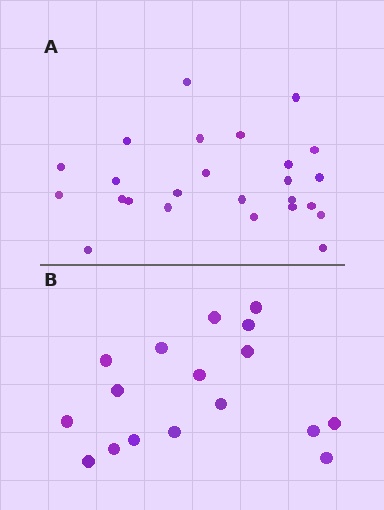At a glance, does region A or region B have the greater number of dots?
Region A (the top region) has more dots.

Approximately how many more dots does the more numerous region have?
Region A has roughly 8 or so more dots than region B.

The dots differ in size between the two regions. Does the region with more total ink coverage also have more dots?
No. Region B has more total ink coverage because its dots are larger, but region A actually contains more individual dots. Total area can be misleading — the number of items is what matters here.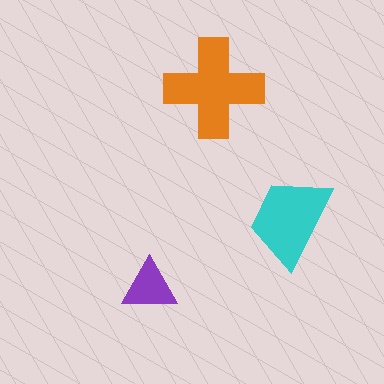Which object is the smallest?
The purple triangle.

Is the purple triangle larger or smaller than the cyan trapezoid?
Smaller.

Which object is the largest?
The orange cross.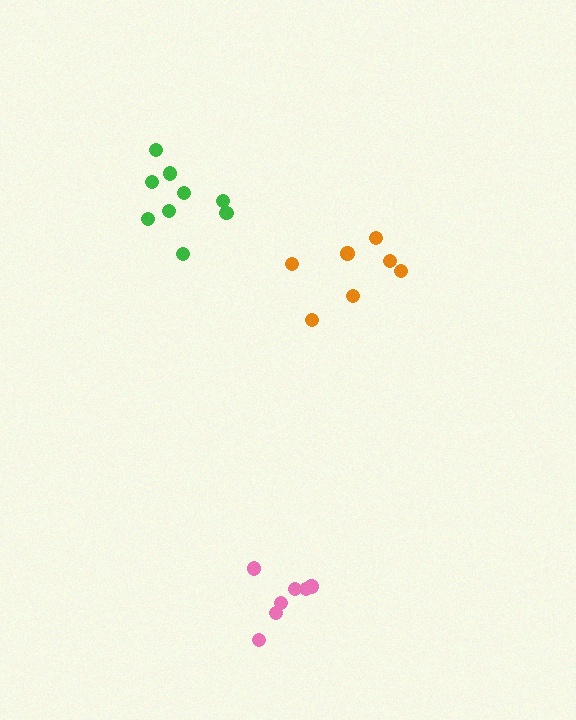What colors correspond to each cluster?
The clusters are colored: orange, green, pink.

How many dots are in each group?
Group 1: 7 dots, Group 2: 9 dots, Group 3: 7 dots (23 total).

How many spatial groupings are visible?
There are 3 spatial groupings.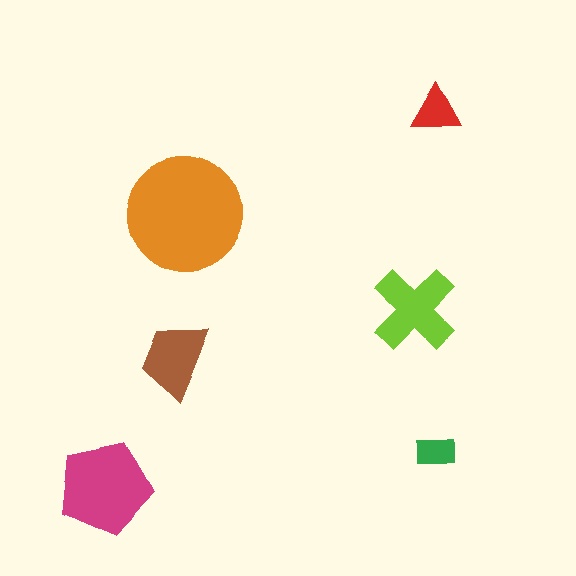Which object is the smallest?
The green rectangle.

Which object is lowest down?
The magenta pentagon is bottommost.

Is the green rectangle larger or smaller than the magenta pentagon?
Smaller.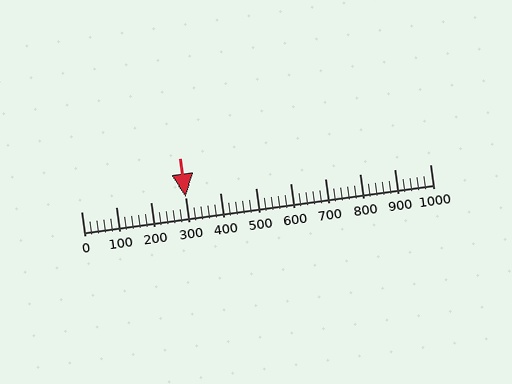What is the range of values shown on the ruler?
The ruler shows values from 0 to 1000.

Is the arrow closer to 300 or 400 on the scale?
The arrow is closer to 300.